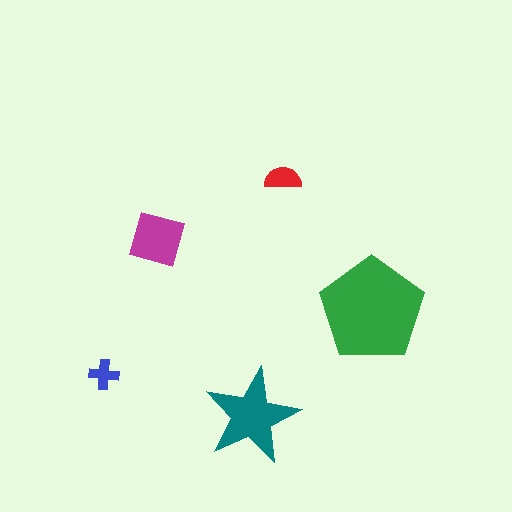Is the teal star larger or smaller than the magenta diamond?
Larger.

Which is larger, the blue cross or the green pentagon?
The green pentagon.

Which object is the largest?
The green pentagon.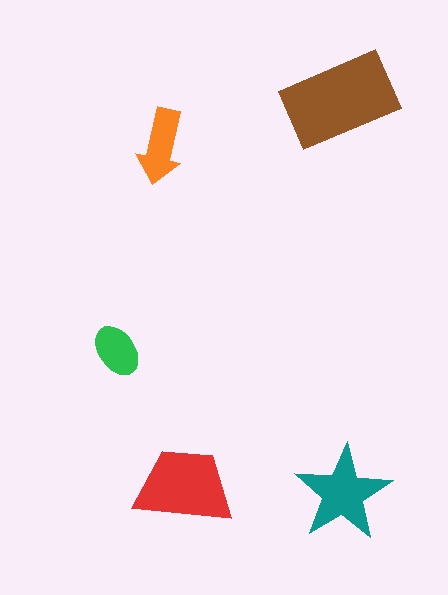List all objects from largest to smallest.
The brown rectangle, the red trapezoid, the teal star, the orange arrow, the green ellipse.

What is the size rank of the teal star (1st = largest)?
3rd.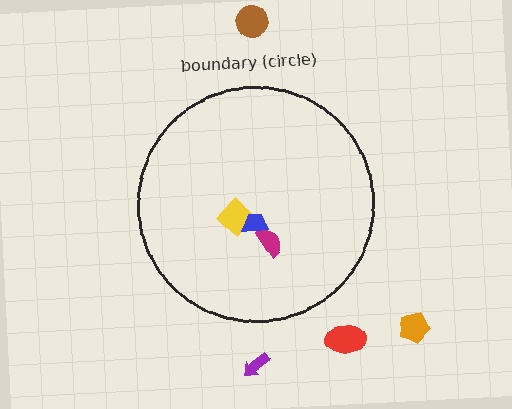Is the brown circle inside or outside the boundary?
Outside.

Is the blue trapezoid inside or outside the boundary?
Inside.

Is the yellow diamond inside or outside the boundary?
Inside.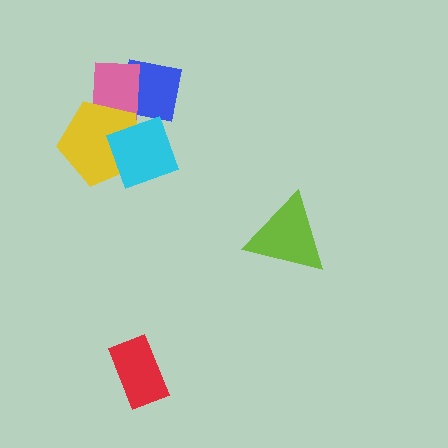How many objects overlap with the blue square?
2 objects overlap with the blue square.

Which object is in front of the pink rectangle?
The yellow pentagon is in front of the pink rectangle.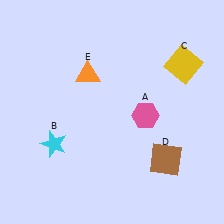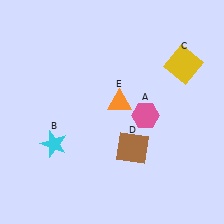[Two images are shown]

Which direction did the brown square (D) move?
The brown square (D) moved left.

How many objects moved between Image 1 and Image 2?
2 objects moved between the two images.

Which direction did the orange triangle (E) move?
The orange triangle (E) moved right.